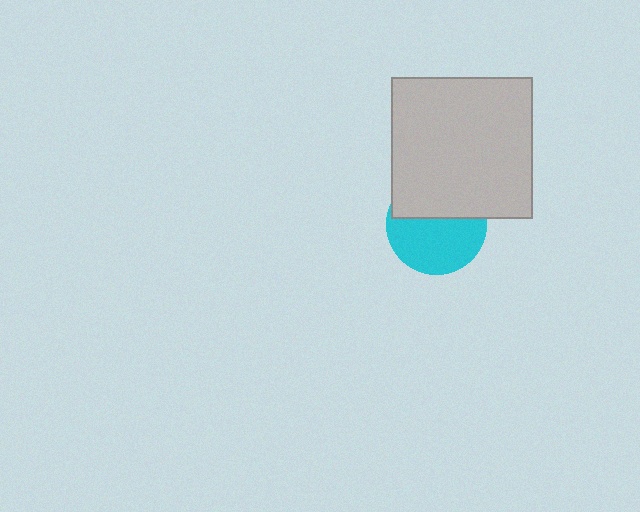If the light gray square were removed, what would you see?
You would see the complete cyan circle.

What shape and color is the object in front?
The object in front is a light gray square.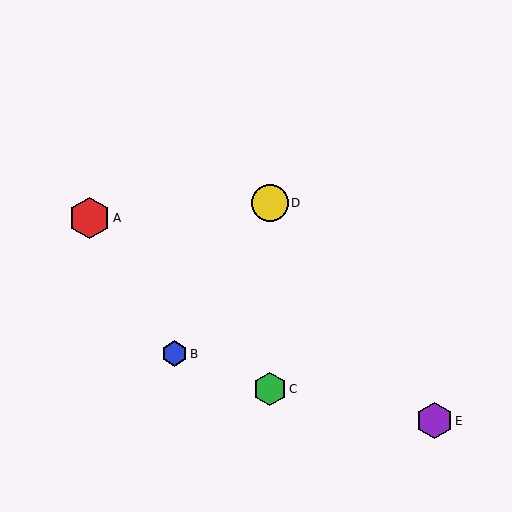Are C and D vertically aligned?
Yes, both are at x≈270.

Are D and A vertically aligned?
No, D is at x≈270 and A is at x≈90.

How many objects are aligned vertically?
2 objects (C, D) are aligned vertically.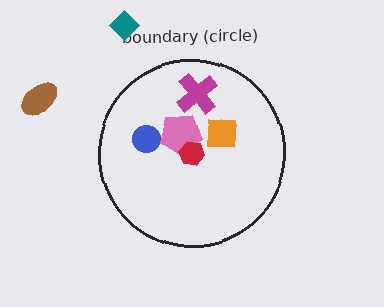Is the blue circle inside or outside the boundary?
Inside.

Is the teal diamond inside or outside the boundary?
Outside.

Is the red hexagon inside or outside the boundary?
Inside.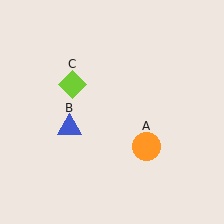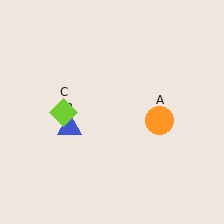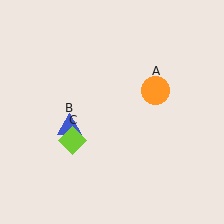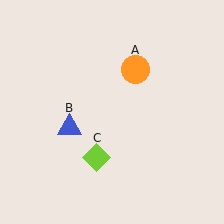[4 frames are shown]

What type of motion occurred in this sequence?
The orange circle (object A), lime diamond (object C) rotated counterclockwise around the center of the scene.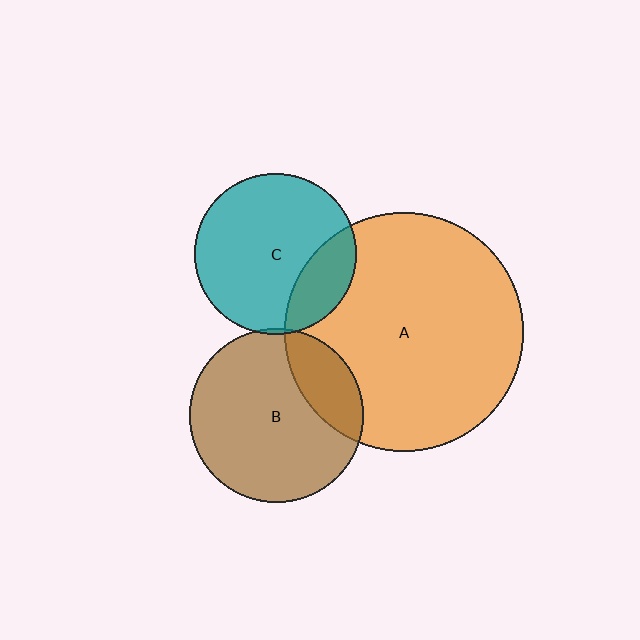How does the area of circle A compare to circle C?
Approximately 2.2 times.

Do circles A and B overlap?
Yes.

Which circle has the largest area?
Circle A (orange).